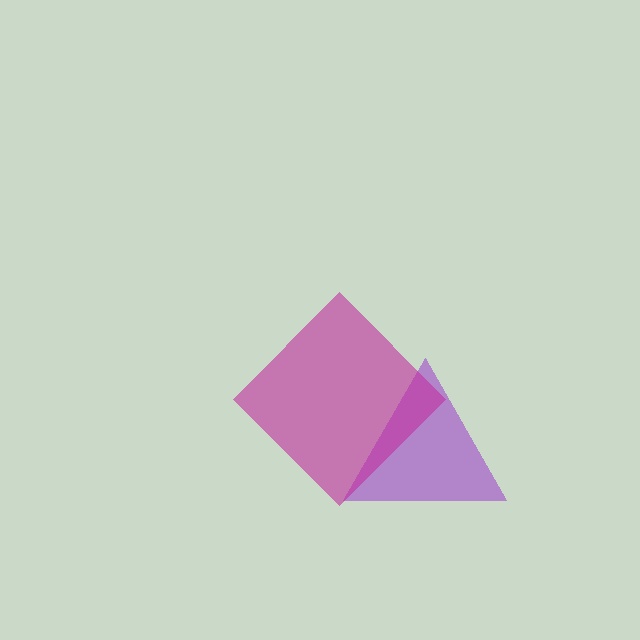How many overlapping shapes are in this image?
There are 2 overlapping shapes in the image.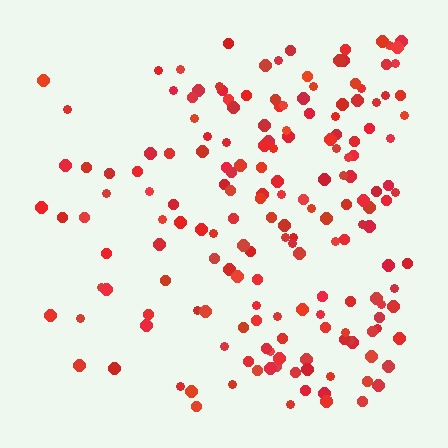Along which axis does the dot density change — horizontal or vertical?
Horizontal.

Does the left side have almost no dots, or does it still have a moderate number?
Still a moderate number, just noticeably fewer than the right.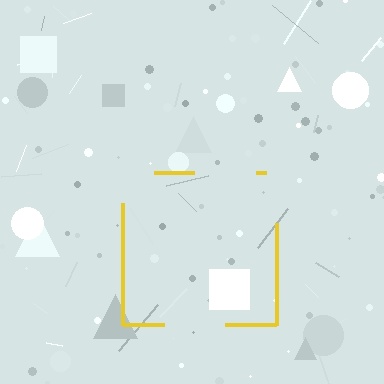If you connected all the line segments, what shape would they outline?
They would outline a square.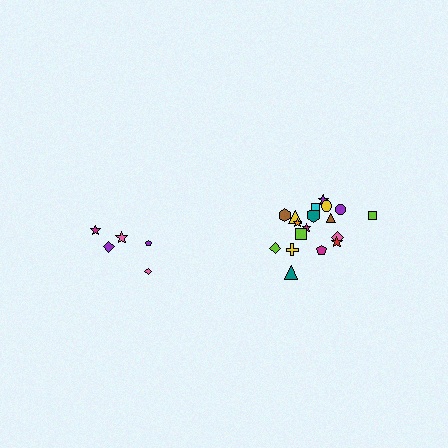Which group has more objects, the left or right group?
The right group.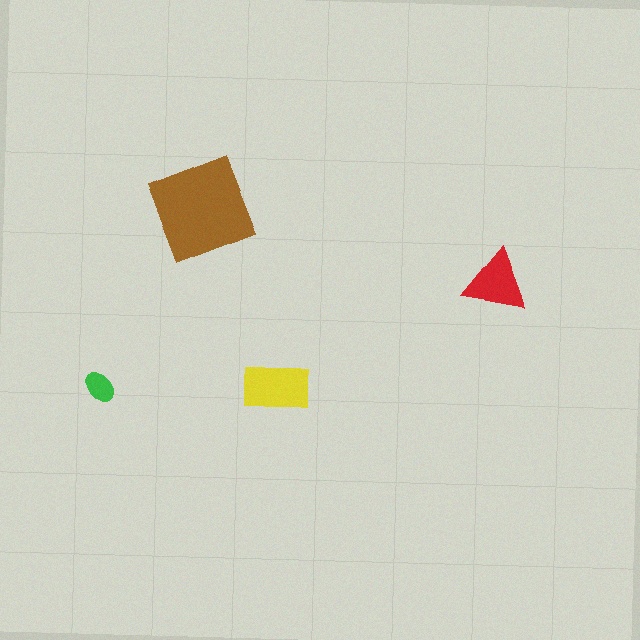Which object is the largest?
The brown square.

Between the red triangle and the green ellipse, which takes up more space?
The red triangle.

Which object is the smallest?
The green ellipse.